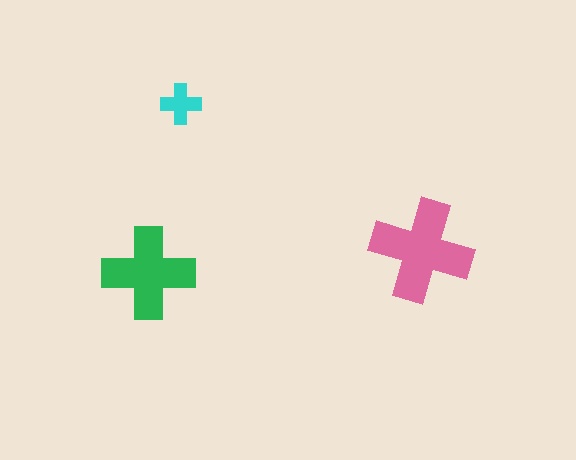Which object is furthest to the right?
The pink cross is rightmost.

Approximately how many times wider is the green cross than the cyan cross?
About 2.5 times wider.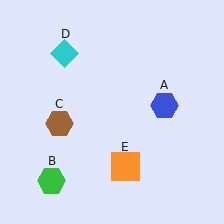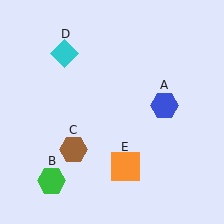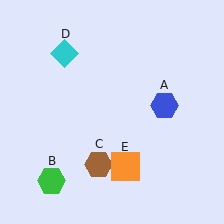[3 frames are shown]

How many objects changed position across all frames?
1 object changed position: brown hexagon (object C).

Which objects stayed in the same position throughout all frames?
Blue hexagon (object A) and green hexagon (object B) and cyan diamond (object D) and orange square (object E) remained stationary.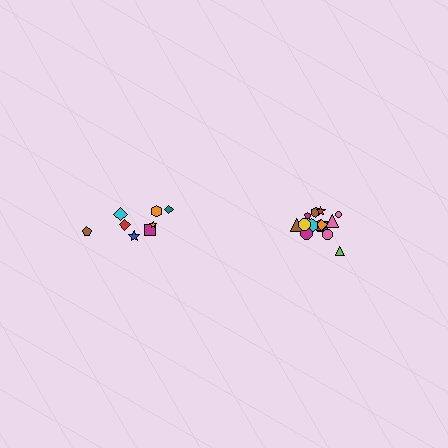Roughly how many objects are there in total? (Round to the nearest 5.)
Roughly 25 objects in total.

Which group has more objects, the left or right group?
The right group.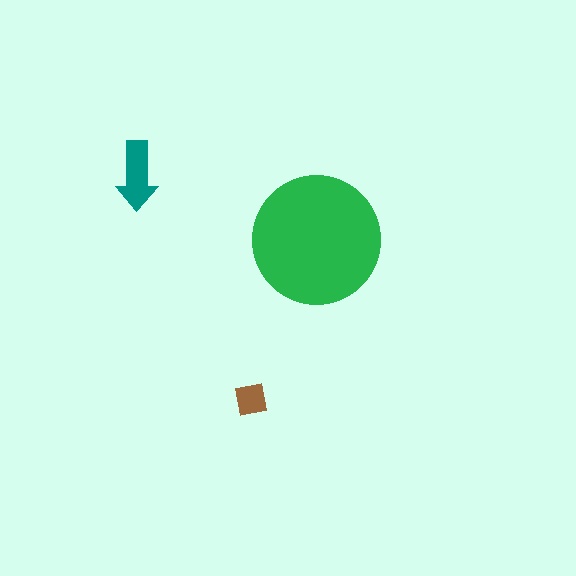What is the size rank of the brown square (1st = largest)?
3rd.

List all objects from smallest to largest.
The brown square, the teal arrow, the green circle.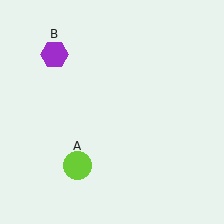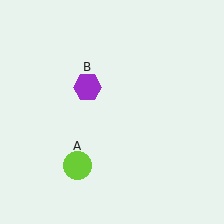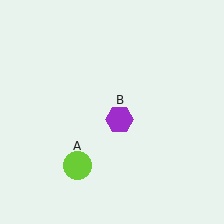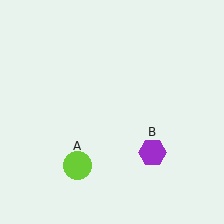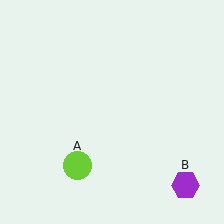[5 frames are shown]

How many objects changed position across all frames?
1 object changed position: purple hexagon (object B).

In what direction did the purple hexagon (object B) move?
The purple hexagon (object B) moved down and to the right.